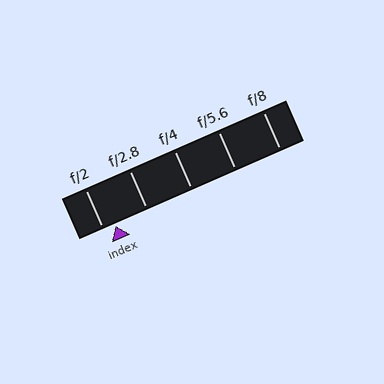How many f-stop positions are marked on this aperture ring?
There are 5 f-stop positions marked.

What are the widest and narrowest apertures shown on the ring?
The widest aperture shown is f/2 and the narrowest is f/8.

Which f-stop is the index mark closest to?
The index mark is closest to f/2.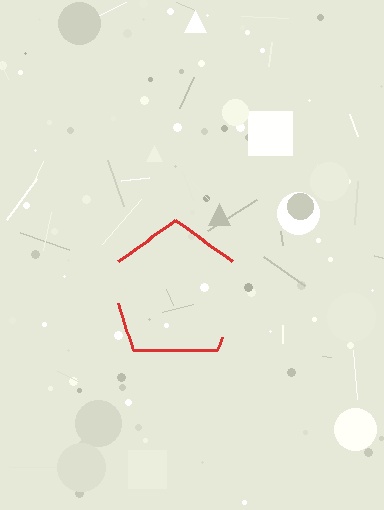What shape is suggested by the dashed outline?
The dashed outline suggests a pentagon.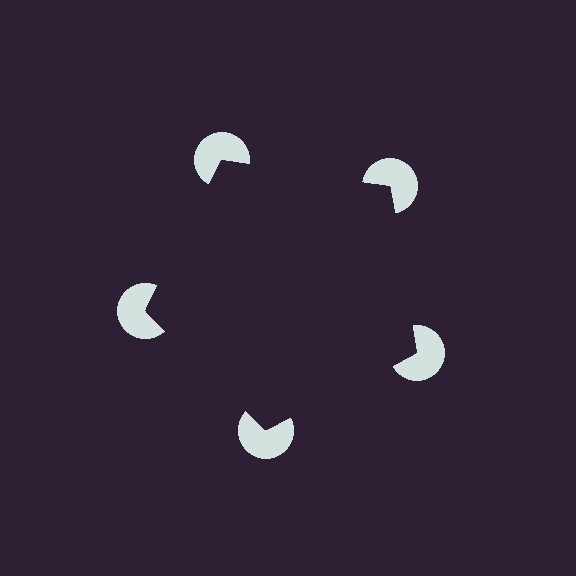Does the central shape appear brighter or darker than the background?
It typically appears slightly darker than the background, even though no actual brightness change is drawn.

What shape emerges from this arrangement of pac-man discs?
An illusory pentagon — its edges are inferred from the aligned wedge cuts in the pac-man discs, not physically drawn.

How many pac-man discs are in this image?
There are 5 — one at each vertex of the illusory pentagon.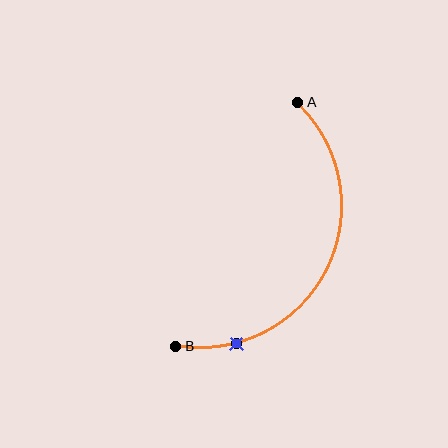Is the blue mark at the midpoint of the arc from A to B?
No. The blue mark lies on the arc but is closer to endpoint B. The arc midpoint would be at the point on the curve equidistant along the arc from both A and B.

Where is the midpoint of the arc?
The arc midpoint is the point on the curve farthest from the straight line joining A and B. It sits to the right of that line.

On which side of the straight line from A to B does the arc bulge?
The arc bulges to the right of the straight line connecting A and B.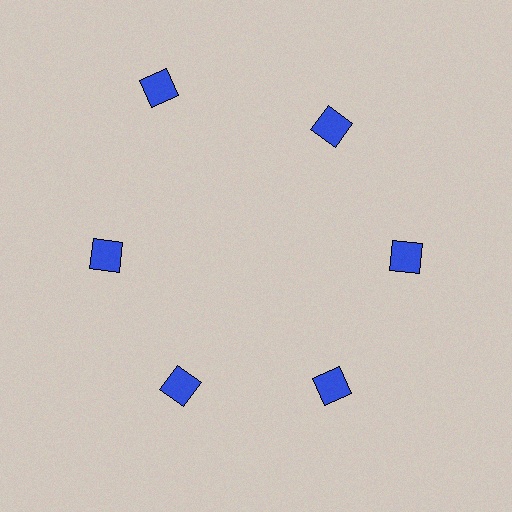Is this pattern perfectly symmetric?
No. The 6 blue squares are arranged in a ring, but one element near the 11 o'clock position is pushed outward from the center, breaking the 6-fold rotational symmetry.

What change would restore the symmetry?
The symmetry would be restored by moving it inward, back onto the ring so that all 6 squares sit at equal angles and equal distance from the center.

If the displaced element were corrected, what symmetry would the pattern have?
It would have 6-fold rotational symmetry — the pattern would map onto itself every 60 degrees.